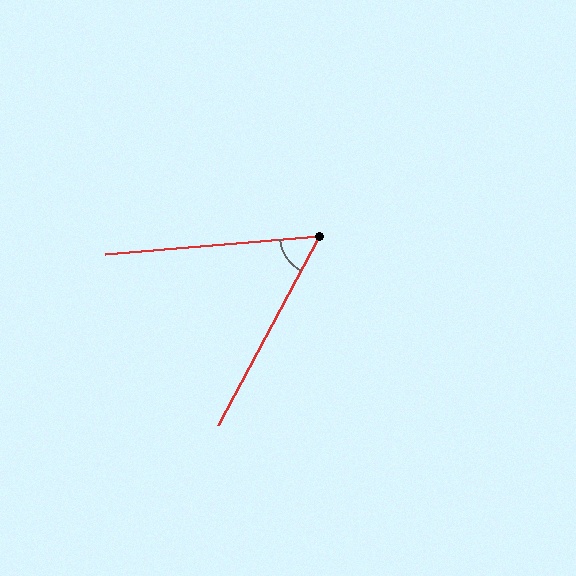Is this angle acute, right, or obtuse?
It is acute.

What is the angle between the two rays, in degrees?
Approximately 57 degrees.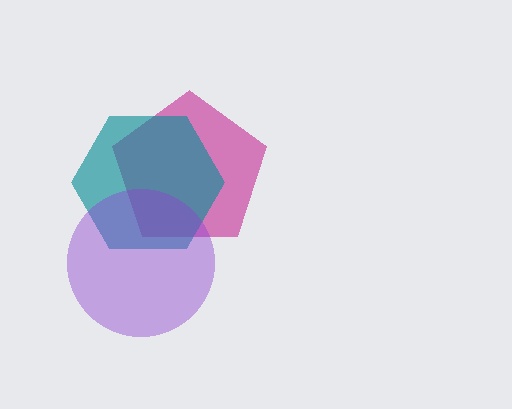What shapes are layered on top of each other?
The layered shapes are: a magenta pentagon, a teal hexagon, a purple circle.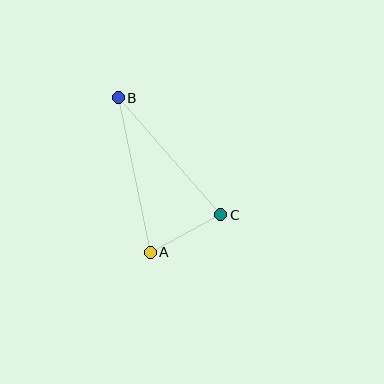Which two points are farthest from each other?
Points A and B are farthest from each other.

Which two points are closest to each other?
Points A and C are closest to each other.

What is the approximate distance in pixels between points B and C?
The distance between B and C is approximately 156 pixels.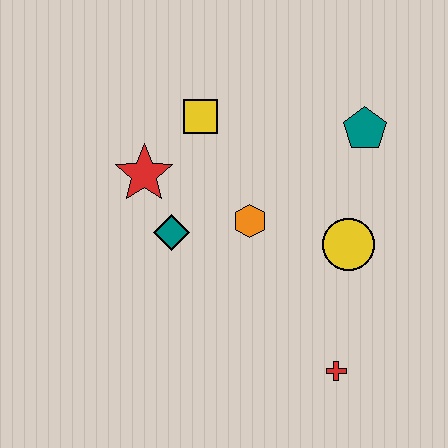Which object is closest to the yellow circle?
The orange hexagon is closest to the yellow circle.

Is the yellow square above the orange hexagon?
Yes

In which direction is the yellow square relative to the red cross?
The yellow square is above the red cross.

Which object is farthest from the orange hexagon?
The red cross is farthest from the orange hexagon.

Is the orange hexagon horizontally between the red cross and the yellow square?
Yes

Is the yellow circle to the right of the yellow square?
Yes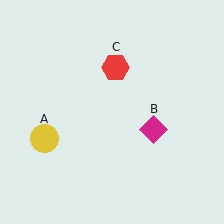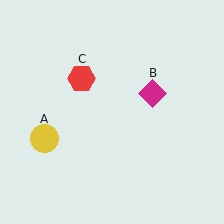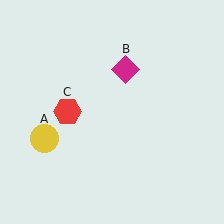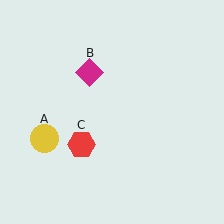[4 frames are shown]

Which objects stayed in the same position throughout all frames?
Yellow circle (object A) remained stationary.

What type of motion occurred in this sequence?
The magenta diamond (object B), red hexagon (object C) rotated counterclockwise around the center of the scene.